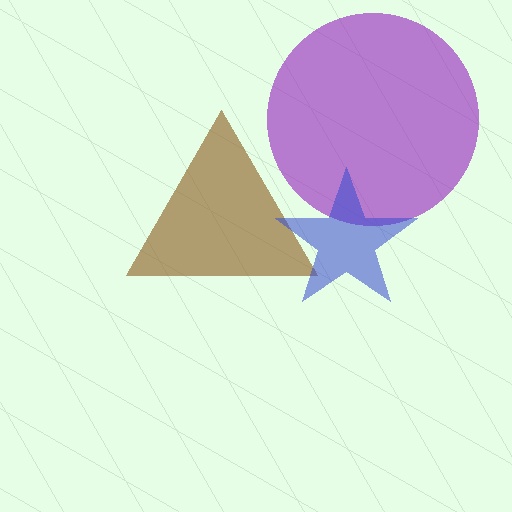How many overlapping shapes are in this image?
There are 3 overlapping shapes in the image.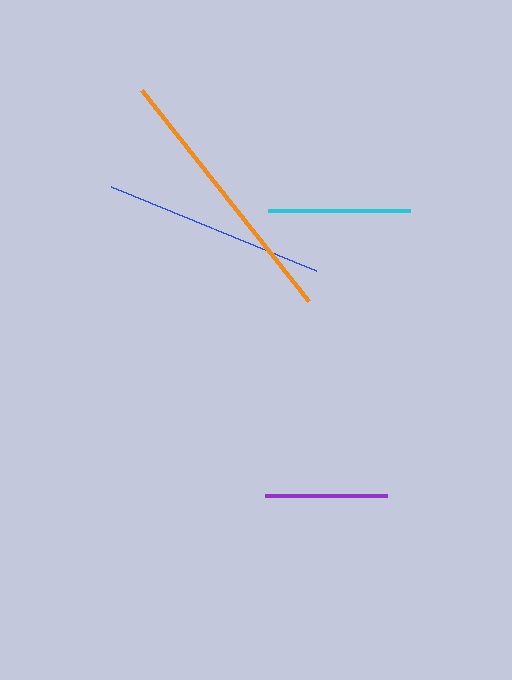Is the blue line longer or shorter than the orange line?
The orange line is longer than the blue line.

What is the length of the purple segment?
The purple segment is approximately 122 pixels long.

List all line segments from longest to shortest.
From longest to shortest: orange, blue, cyan, purple.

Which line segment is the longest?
The orange line is the longest at approximately 270 pixels.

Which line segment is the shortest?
The purple line is the shortest at approximately 122 pixels.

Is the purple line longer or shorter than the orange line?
The orange line is longer than the purple line.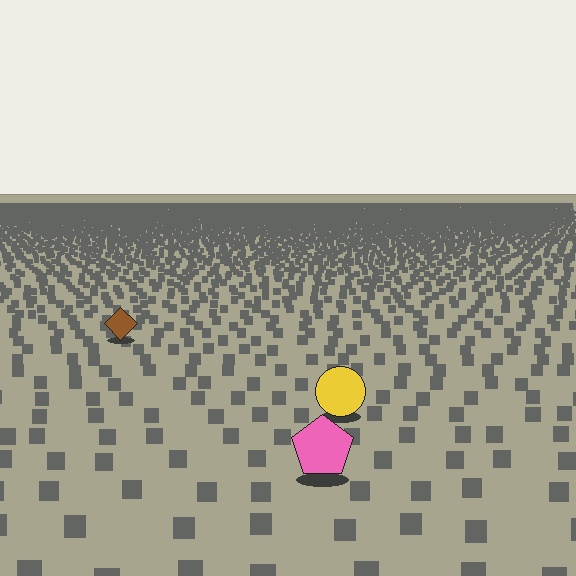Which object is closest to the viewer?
The pink pentagon is closest. The texture marks near it are larger and more spread out.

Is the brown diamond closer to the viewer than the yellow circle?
No. The yellow circle is closer — you can tell from the texture gradient: the ground texture is coarser near it.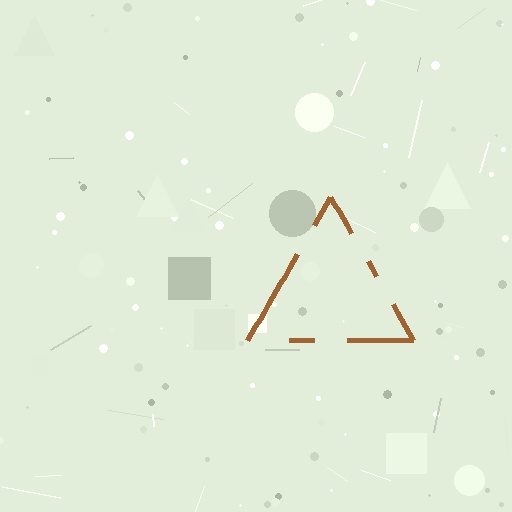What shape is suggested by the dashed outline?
The dashed outline suggests a triangle.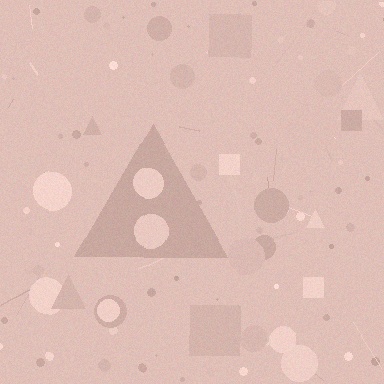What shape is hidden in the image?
A triangle is hidden in the image.